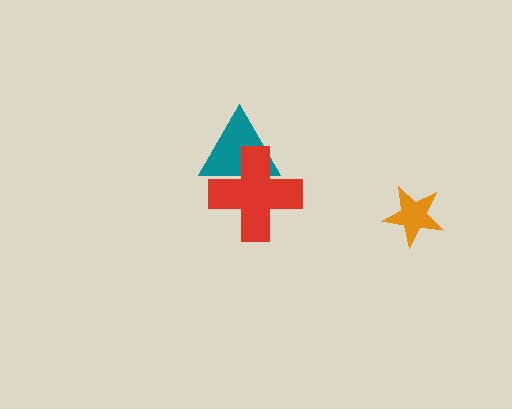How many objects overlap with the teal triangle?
1 object overlaps with the teal triangle.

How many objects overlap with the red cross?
1 object overlaps with the red cross.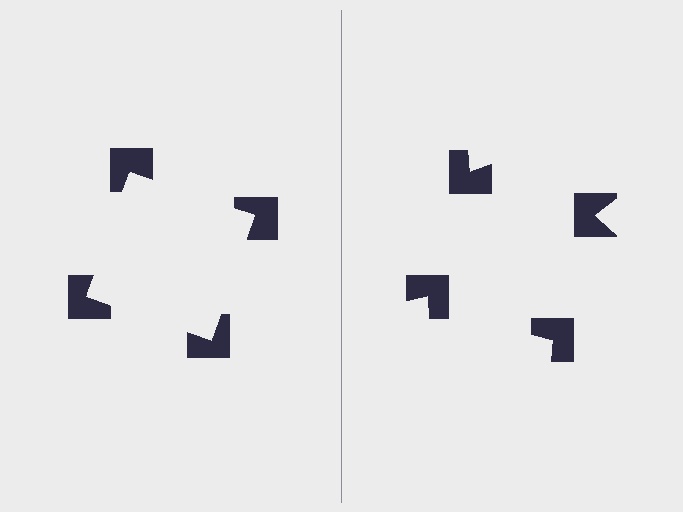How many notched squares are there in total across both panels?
8 — 4 on each side.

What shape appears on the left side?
An illusory square.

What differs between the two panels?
The notched squares are positioned identically on both sides; only the wedge orientations differ. On the left they align to a square; on the right they are misaligned.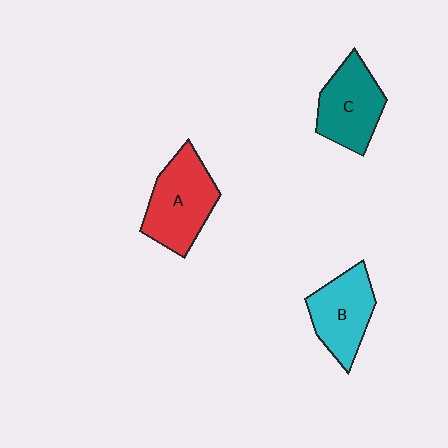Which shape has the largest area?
Shape A (red).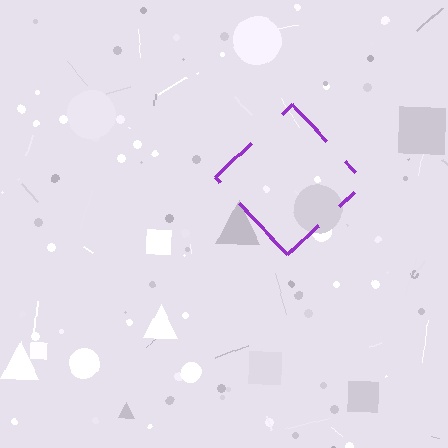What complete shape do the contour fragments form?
The contour fragments form a diamond.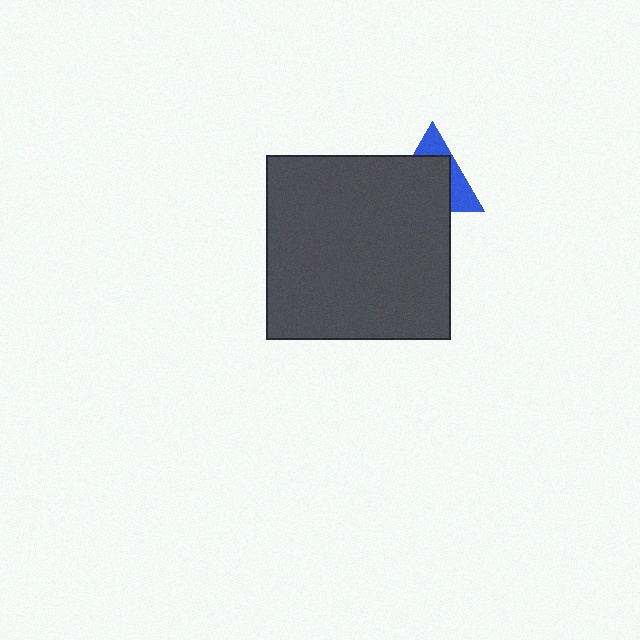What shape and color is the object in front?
The object in front is a dark gray square.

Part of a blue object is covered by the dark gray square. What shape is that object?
It is a triangle.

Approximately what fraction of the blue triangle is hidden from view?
Roughly 65% of the blue triangle is hidden behind the dark gray square.